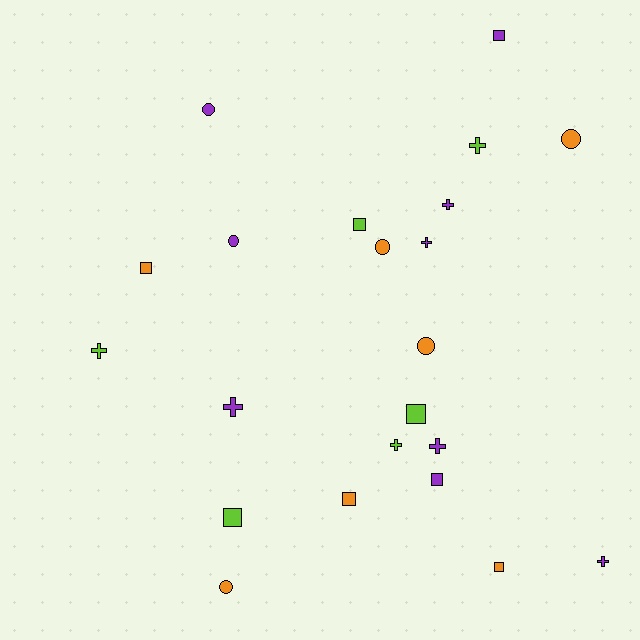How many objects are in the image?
There are 22 objects.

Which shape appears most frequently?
Cross, with 8 objects.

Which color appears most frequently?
Purple, with 9 objects.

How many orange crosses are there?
There are no orange crosses.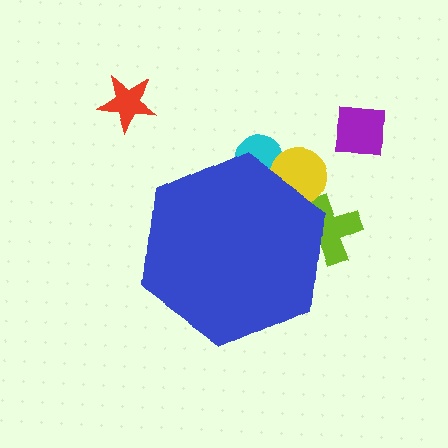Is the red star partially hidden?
No, the red star is fully visible.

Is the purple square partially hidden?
No, the purple square is fully visible.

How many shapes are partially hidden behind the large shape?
3 shapes are partially hidden.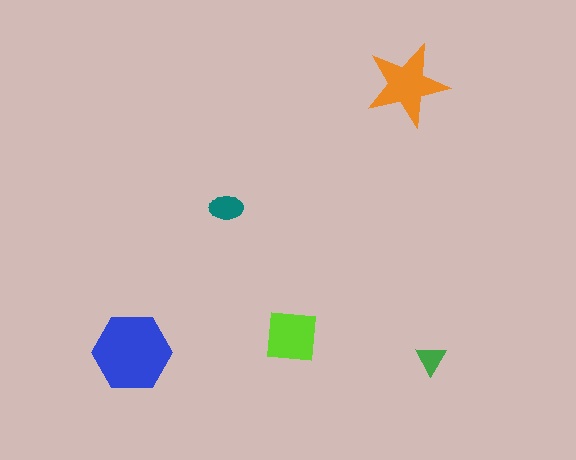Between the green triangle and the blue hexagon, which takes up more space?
The blue hexagon.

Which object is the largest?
The blue hexagon.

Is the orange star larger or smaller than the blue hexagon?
Smaller.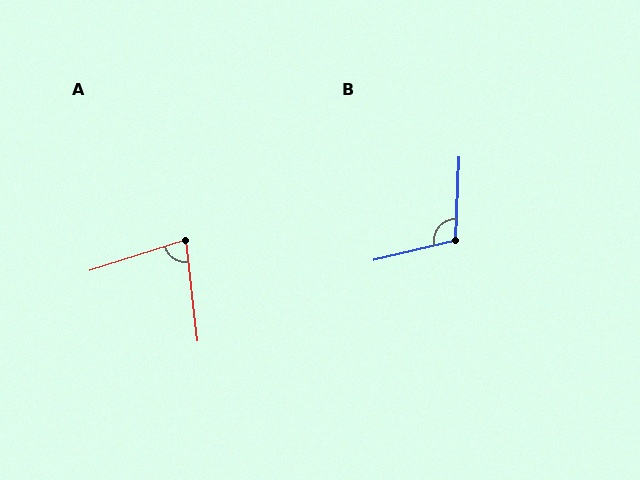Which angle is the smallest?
A, at approximately 79 degrees.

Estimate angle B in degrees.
Approximately 106 degrees.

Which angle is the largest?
B, at approximately 106 degrees.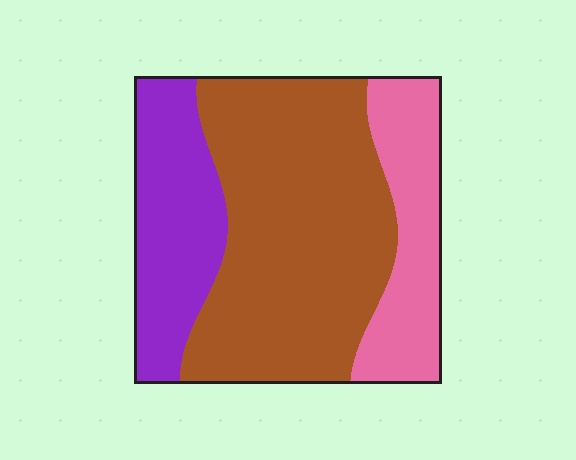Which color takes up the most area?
Brown, at roughly 55%.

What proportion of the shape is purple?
Purple takes up about one quarter (1/4) of the shape.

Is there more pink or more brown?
Brown.